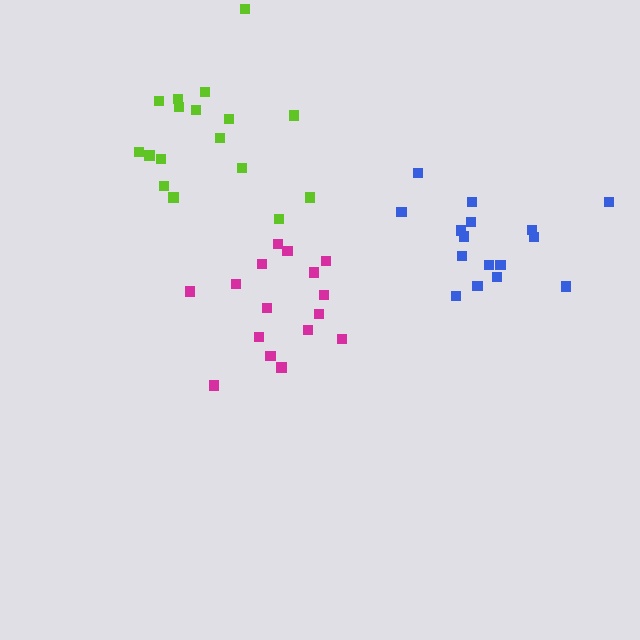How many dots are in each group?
Group 1: 17 dots, Group 2: 16 dots, Group 3: 16 dots (49 total).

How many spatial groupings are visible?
There are 3 spatial groupings.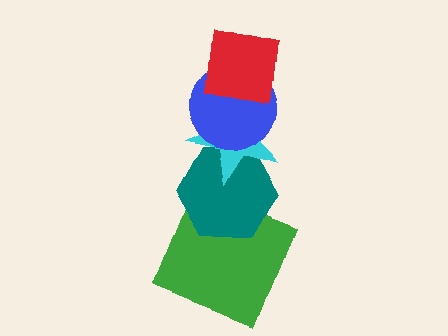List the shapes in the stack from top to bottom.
From top to bottom: the red square, the blue circle, the cyan star, the teal hexagon, the green square.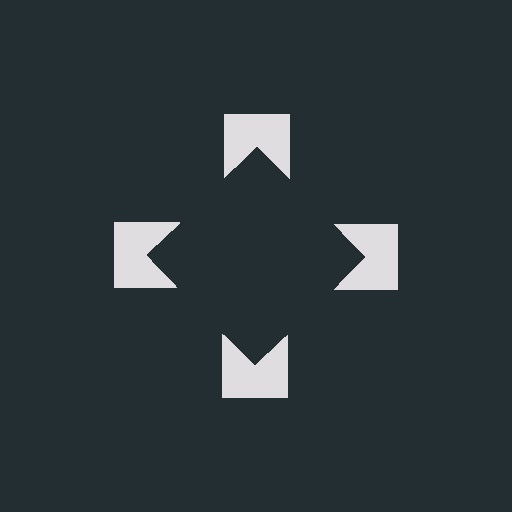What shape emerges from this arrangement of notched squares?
An illusory square — its edges are inferred from the aligned wedge cuts in the notched squares, not physically drawn.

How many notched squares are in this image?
There are 4 — one at each vertex of the illusory square.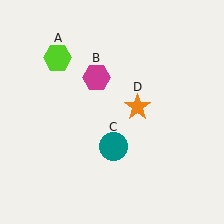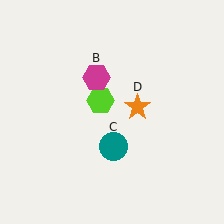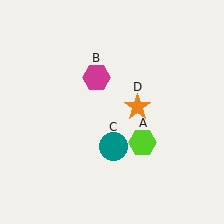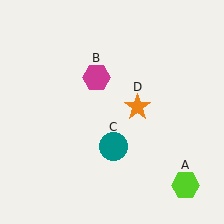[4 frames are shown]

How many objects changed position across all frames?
1 object changed position: lime hexagon (object A).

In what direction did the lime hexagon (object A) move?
The lime hexagon (object A) moved down and to the right.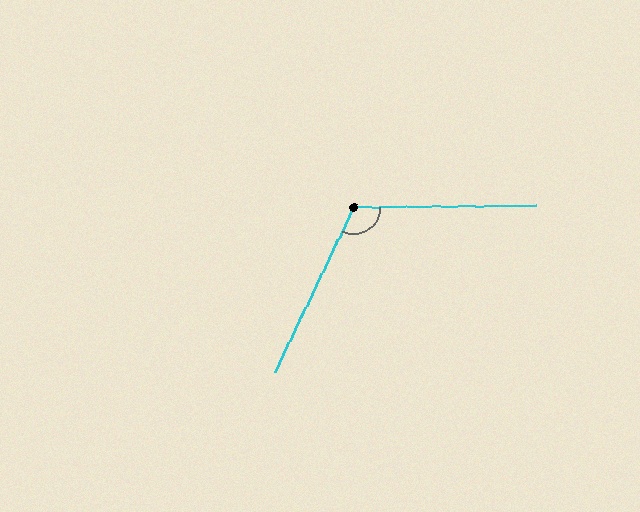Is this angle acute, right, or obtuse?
It is obtuse.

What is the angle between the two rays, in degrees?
Approximately 116 degrees.